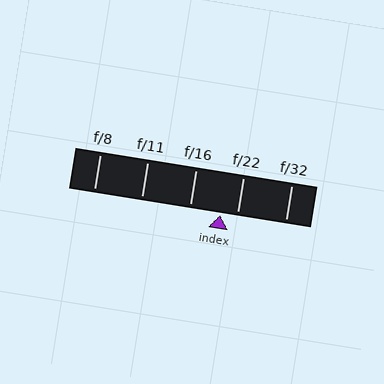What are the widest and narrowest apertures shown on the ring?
The widest aperture shown is f/8 and the narrowest is f/32.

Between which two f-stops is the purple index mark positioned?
The index mark is between f/16 and f/22.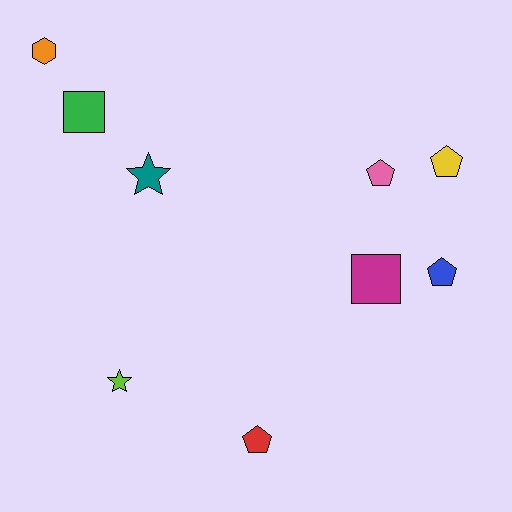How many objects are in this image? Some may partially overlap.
There are 9 objects.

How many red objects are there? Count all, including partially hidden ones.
There is 1 red object.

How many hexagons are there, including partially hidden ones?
There is 1 hexagon.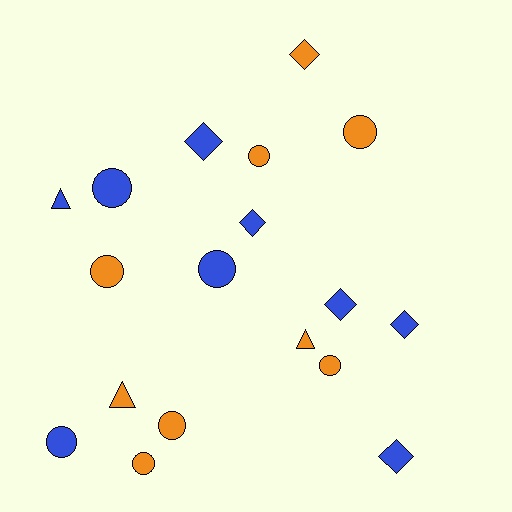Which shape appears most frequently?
Circle, with 9 objects.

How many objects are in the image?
There are 18 objects.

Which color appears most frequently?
Blue, with 9 objects.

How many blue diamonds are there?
There are 5 blue diamonds.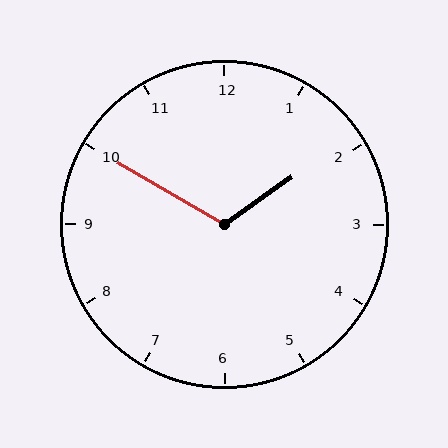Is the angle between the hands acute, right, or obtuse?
It is obtuse.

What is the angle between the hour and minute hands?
Approximately 115 degrees.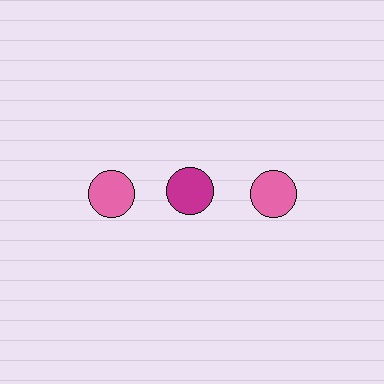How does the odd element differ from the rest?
It has a different color: magenta instead of pink.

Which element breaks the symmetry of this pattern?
The magenta circle in the top row, second from left column breaks the symmetry. All other shapes are pink circles.